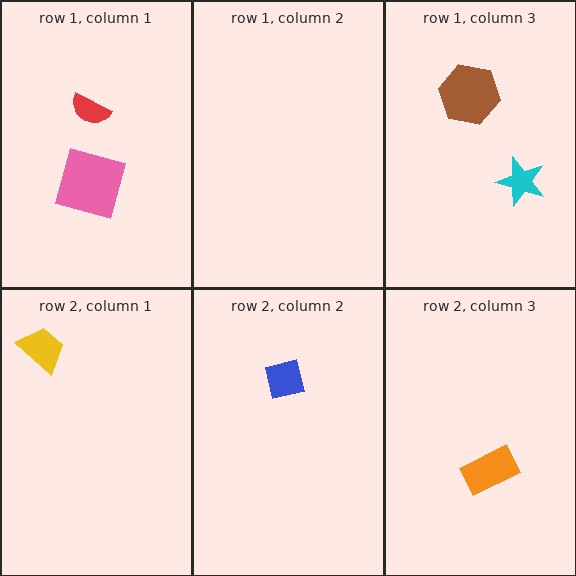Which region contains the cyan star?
The row 1, column 3 region.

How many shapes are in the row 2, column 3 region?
1.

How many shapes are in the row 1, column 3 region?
2.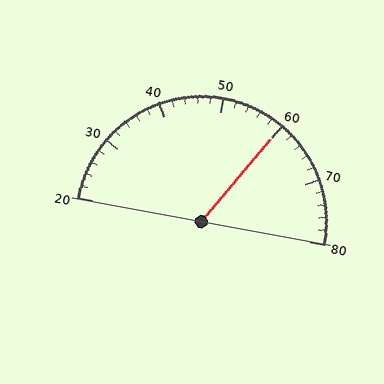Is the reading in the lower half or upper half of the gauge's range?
The reading is in the upper half of the range (20 to 80).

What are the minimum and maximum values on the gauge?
The gauge ranges from 20 to 80.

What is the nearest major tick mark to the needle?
The nearest major tick mark is 60.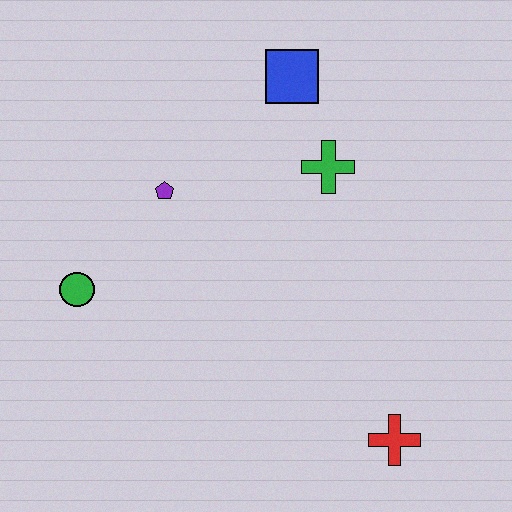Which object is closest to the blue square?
The green cross is closest to the blue square.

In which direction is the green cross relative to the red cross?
The green cross is above the red cross.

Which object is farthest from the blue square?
The red cross is farthest from the blue square.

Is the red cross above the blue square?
No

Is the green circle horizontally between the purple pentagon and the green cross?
No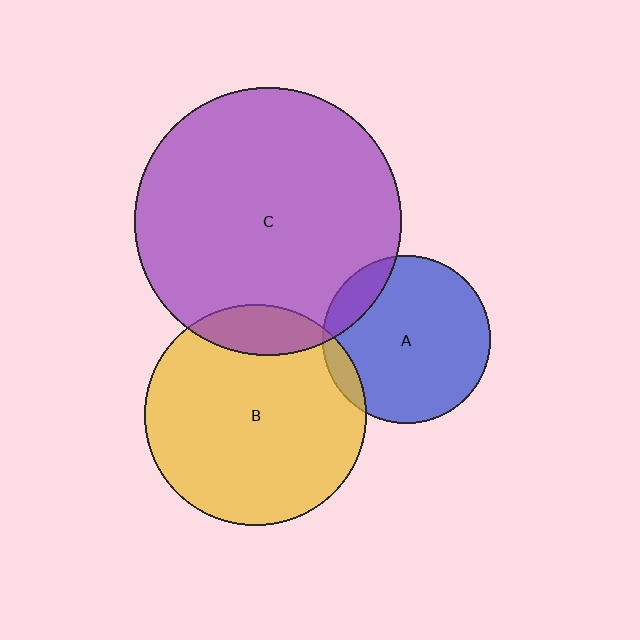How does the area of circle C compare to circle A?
Approximately 2.5 times.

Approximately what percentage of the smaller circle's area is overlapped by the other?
Approximately 10%.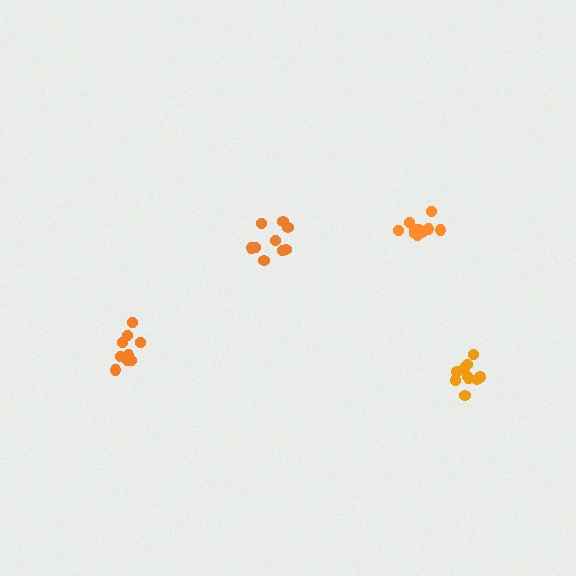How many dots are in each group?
Group 1: 10 dots, Group 2: 9 dots, Group 3: 9 dots, Group 4: 11 dots (39 total).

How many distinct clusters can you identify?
There are 4 distinct clusters.